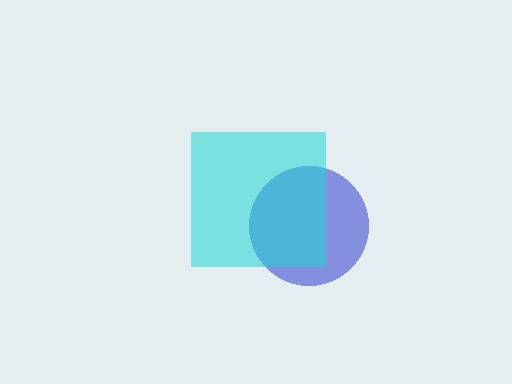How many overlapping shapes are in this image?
There are 2 overlapping shapes in the image.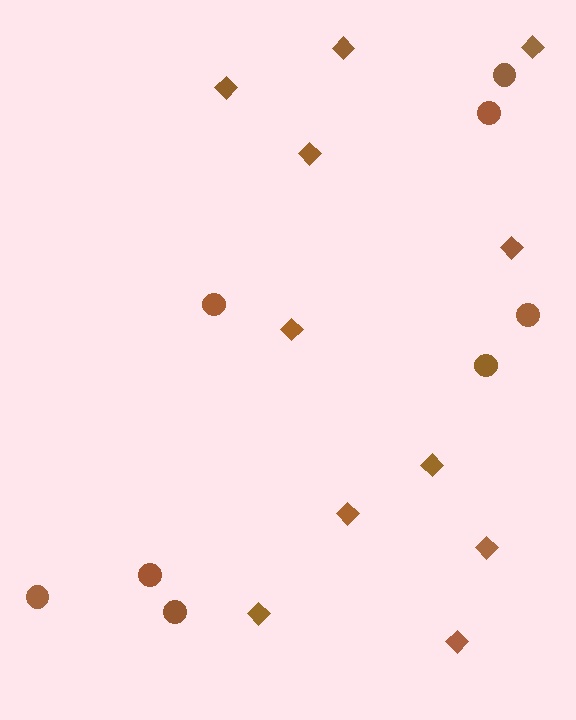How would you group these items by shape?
There are 2 groups: one group of circles (8) and one group of diamonds (11).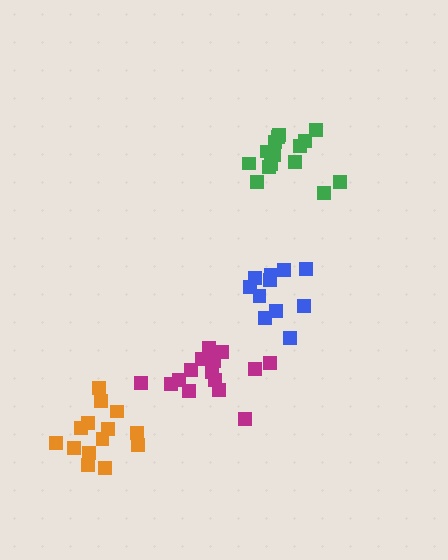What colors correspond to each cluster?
The clusters are colored: magenta, orange, green, blue.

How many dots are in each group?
Group 1: 15 dots, Group 2: 14 dots, Group 3: 15 dots, Group 4: 11 dots (55 total).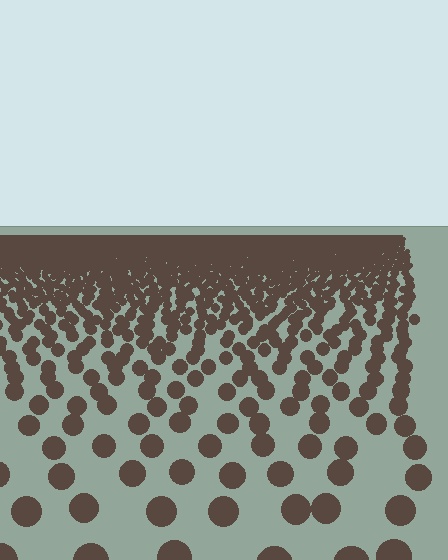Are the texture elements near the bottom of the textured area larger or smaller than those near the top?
Larger. Near the bottom, elements are closer to the viewer and appear at a bigger on-screen size.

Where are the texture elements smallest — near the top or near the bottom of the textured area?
Near the top.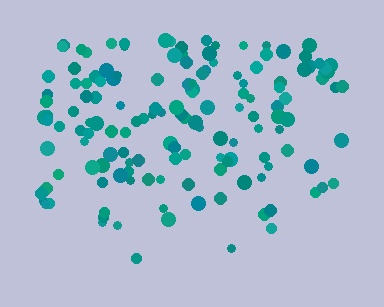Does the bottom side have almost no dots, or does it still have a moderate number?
Still a moderate number, just noticeably fewer than the top.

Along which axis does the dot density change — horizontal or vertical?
Vertical.